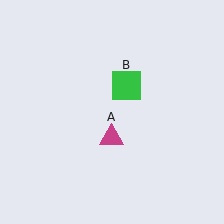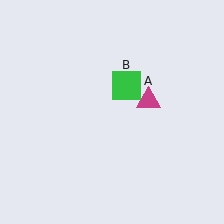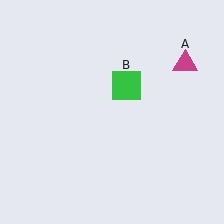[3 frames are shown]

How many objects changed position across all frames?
1 object changed position: magenta triangle (object A).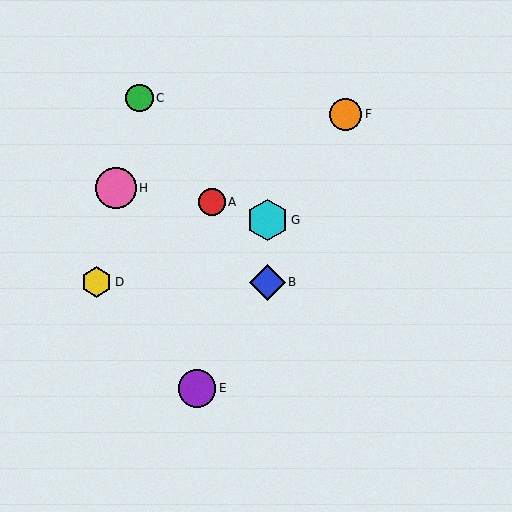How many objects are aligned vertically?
2 objects (B, G) are aligned vertically.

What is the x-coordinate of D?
Object D is at x≈96.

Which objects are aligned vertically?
Objects B, G are aligned vertically.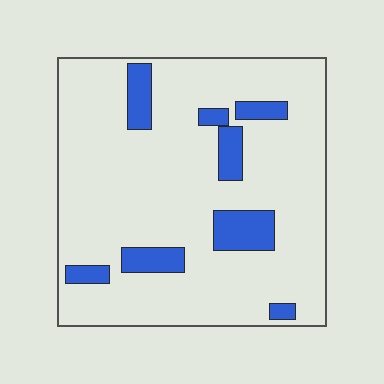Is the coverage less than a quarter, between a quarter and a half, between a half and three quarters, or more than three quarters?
Less than a quarter.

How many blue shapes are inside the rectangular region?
8.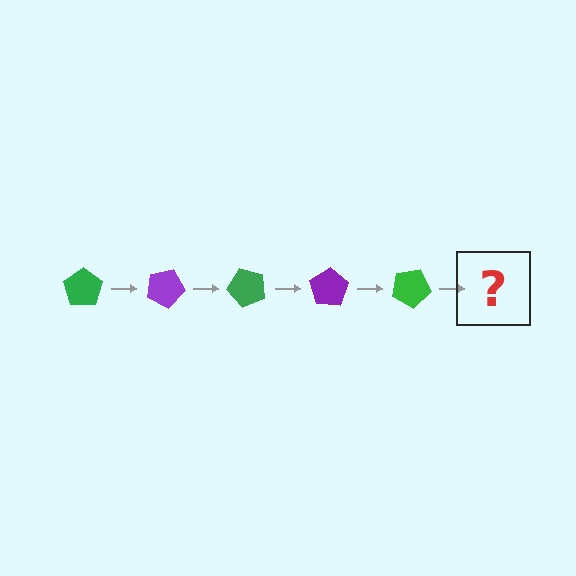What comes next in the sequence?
The next element should be a purple pentagon, rotated 125 degrees from the start.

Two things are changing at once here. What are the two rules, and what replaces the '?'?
The two rules are that it rotates 25 degrees each step and the color cycles through green and purple. The '?' should be a purple pentagon, rotated 125 degrees from the start.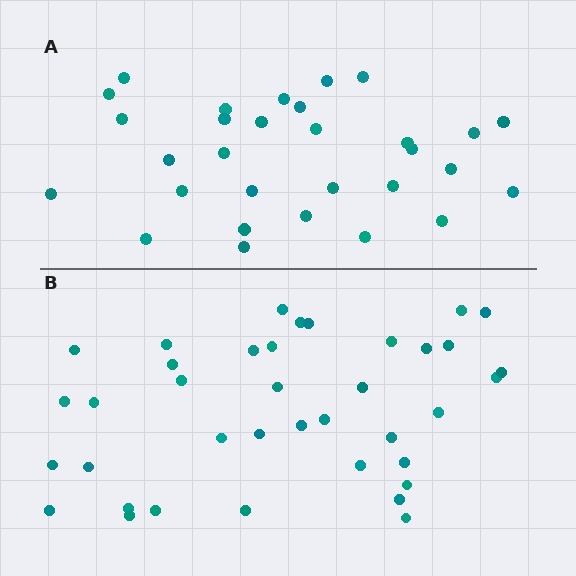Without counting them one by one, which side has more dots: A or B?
Region B (the bottom region) has more dots.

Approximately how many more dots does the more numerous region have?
Region B has roughly 8 or so more dots than region A.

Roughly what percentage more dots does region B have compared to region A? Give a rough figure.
About 25% more.